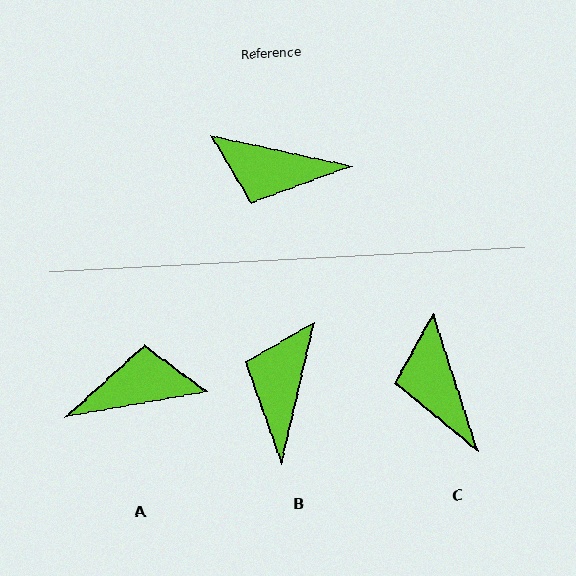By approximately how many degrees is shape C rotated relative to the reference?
Approximately 60 degrees clockwise.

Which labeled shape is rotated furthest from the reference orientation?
A, about 158 degrees away.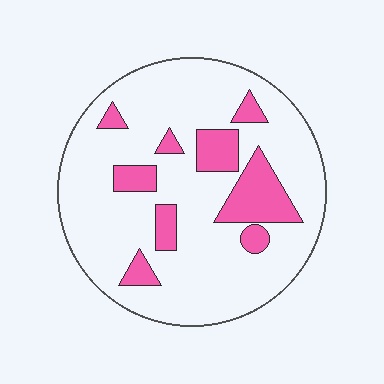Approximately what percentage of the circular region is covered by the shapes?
Approximately 20%.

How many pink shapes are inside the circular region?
9.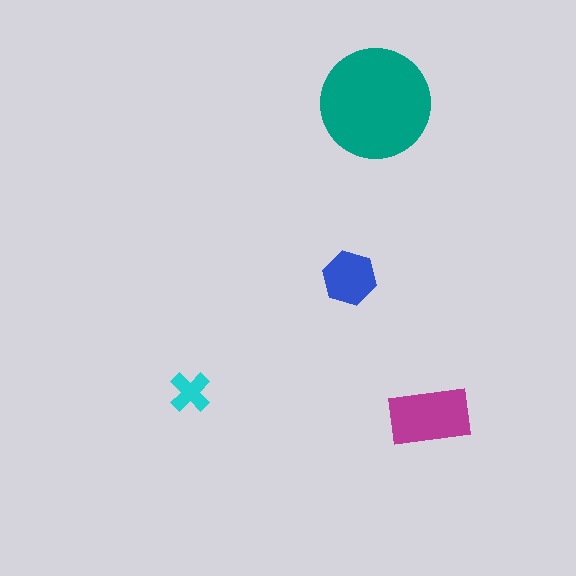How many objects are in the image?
There are 4 objects in the image.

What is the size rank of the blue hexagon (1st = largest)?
3rd.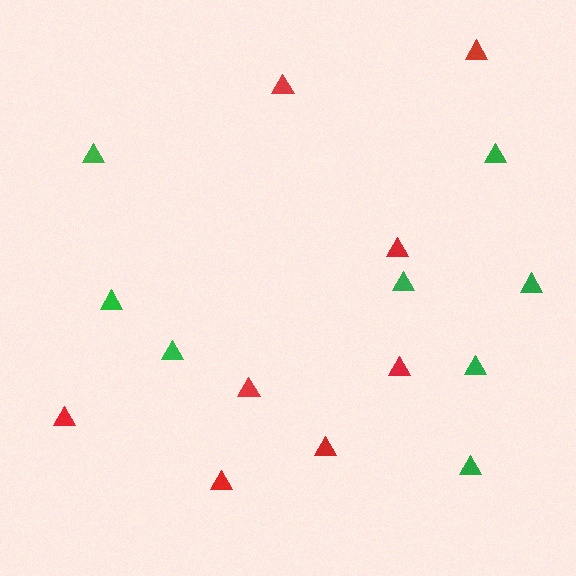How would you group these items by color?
There are 2 groups: one group of red triangles (8) and one group of green triangles (8).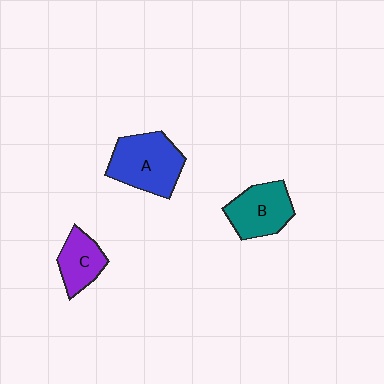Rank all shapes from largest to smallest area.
From largest to smallest: A (blue), B (teal), C (purple).